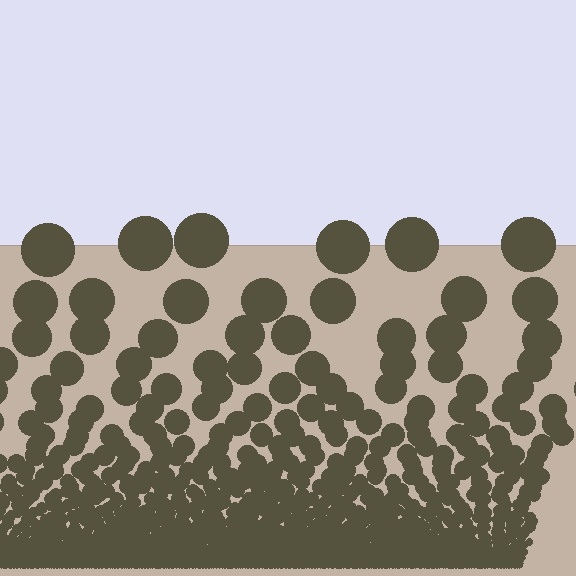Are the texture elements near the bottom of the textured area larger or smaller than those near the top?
Smaller. The gradient is inverted — elements near the bottom are smaller and denser.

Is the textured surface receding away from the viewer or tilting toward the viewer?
The surface appears to tilt toward the viewer. Texture elements get larger and sparser toward the top.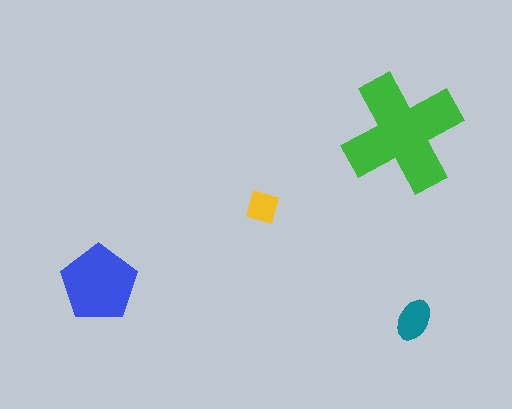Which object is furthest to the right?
The teal ellipse is rightmost.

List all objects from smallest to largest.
The yellow diamond, the teal ellipse, the blue pentagon, the green cross.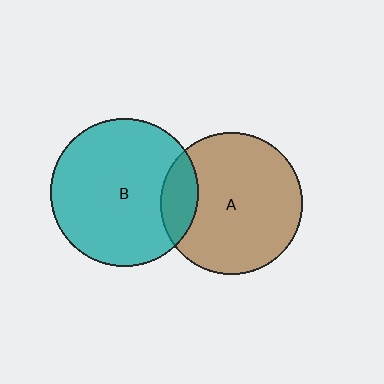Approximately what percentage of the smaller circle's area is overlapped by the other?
Approximately 15%.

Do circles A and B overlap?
Yes.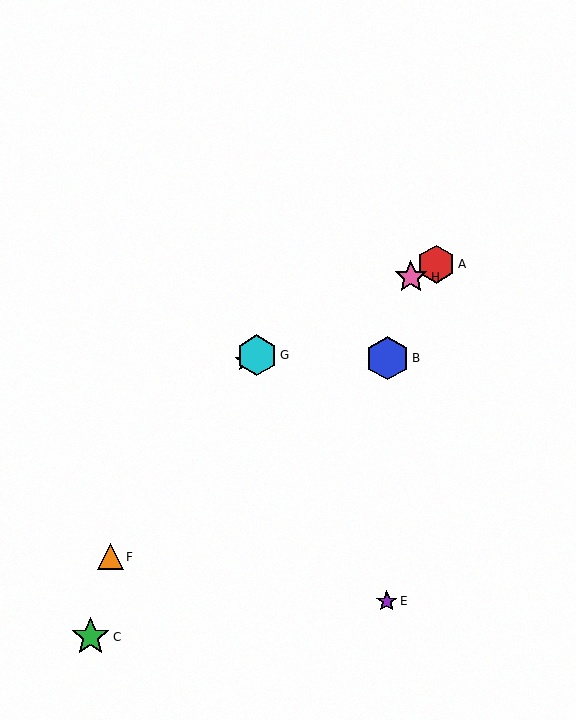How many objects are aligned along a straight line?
4 objects (A, D, G, H) are aligned along a straight line.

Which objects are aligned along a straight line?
Objects A, D, G, H are aligned along a straight line.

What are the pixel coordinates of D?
Object D is at (246, 361).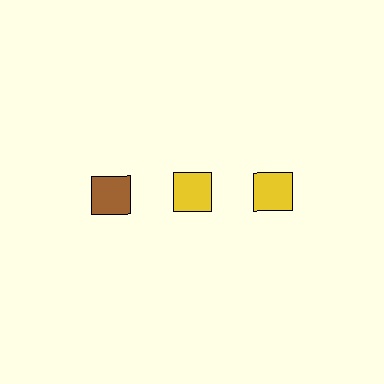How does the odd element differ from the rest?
It has a different color: brown instead of yellow.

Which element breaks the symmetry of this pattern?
The brown square in the top row, leftmost column breaks the symmetry. All other shapes are yellow squares.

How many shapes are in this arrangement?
There are 3 shapes arranged in a grid pattern.